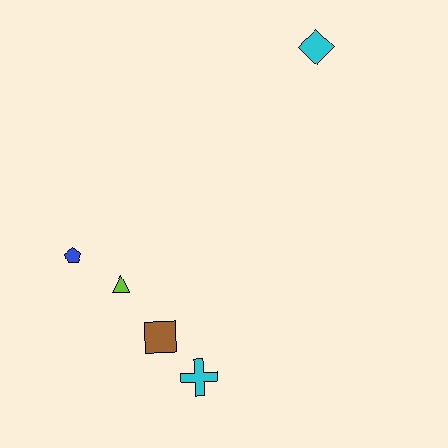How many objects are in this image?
There are 5 objects.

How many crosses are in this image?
There is 1 cross.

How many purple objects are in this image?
There are no purple objects.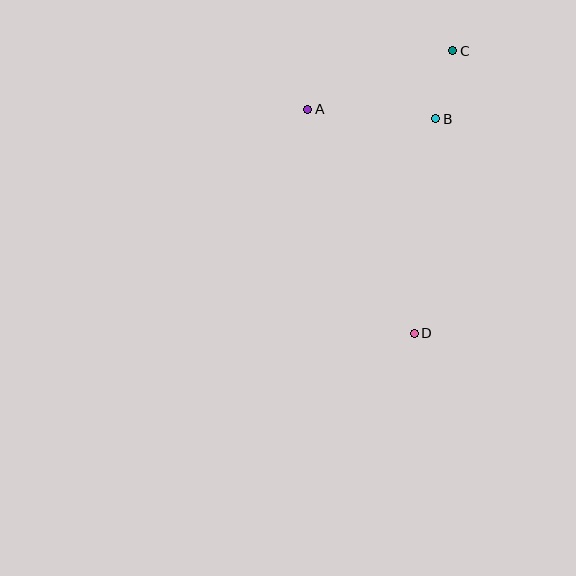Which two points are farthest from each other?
Points C and D are farthest from each other.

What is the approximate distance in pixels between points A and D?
The distance between A and D is approximately 248 pixels.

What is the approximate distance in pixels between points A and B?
The distance between A and B is approximately 129 pixels.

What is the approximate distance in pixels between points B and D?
The distance between B and D is approximately 215 pixels.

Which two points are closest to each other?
Points B and C are closest to each other.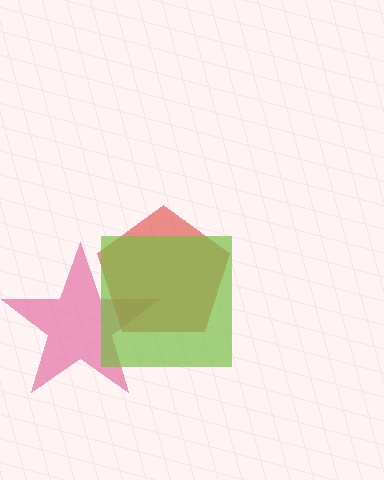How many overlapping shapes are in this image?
There are 3 overlapping shapes in the image.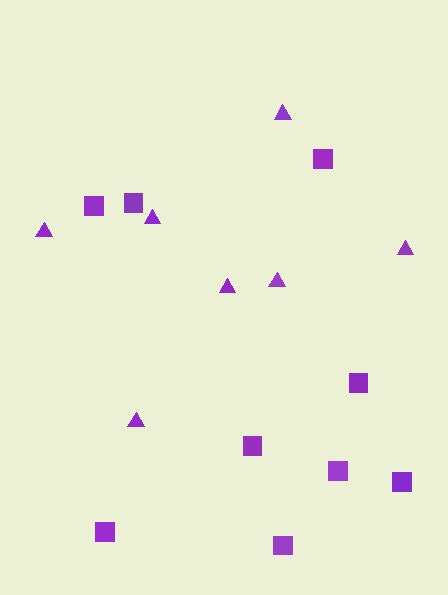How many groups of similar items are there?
There are 2 groups: one group of squares (9) and one group of triangles (7).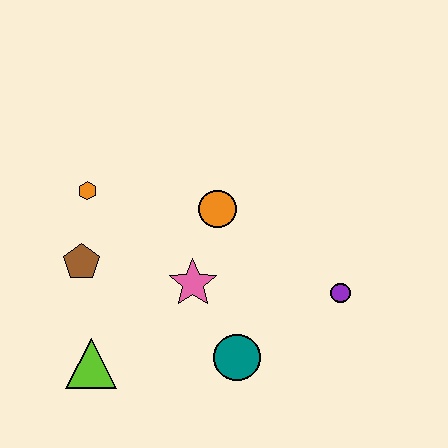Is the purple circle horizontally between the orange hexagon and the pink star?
No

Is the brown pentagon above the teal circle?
Yes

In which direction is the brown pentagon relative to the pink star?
The brown pentagon is to the left of the pink star.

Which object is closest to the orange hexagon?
The brown pentagon is closest to the orange hexagon.